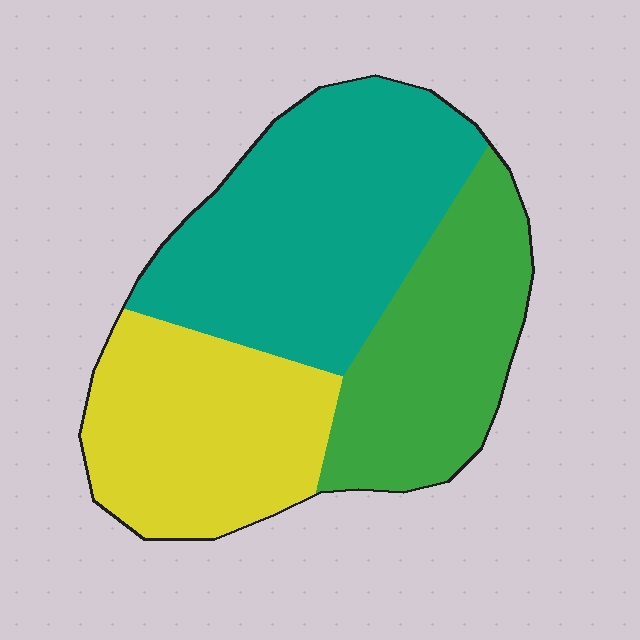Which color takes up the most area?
Teal, at roughly 40%.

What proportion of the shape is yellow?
Yellow covers about 30% of the shape.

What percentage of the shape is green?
Green takes up about one quarter (1/4) of the shape.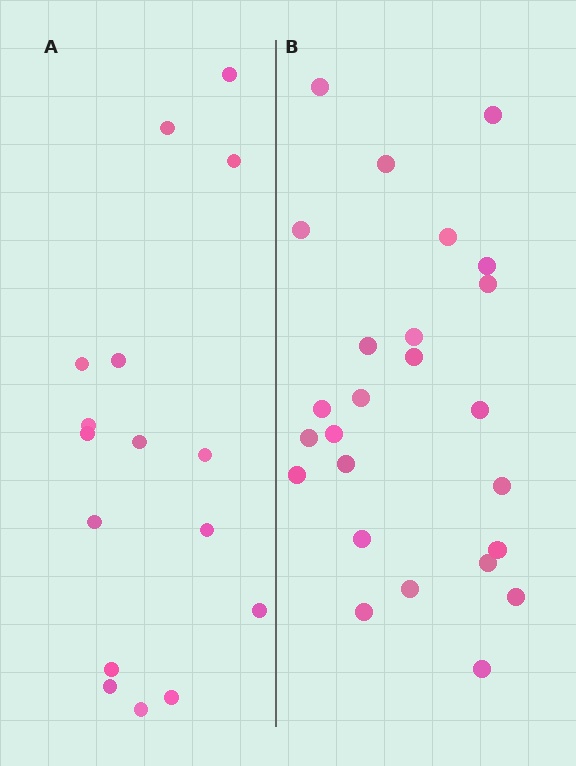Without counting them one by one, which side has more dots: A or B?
Region B (the right region) has more dots.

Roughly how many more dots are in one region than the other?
Region B has roughly 8 or so more dots than region A.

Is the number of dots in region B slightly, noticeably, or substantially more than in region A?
Region B has substantially more. The ratio is roughly 1.6 to 1.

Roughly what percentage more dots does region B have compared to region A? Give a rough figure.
About 55% more.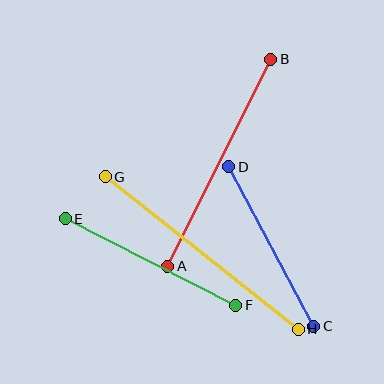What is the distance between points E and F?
The distance is approximately 191 pixels.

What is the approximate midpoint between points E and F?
The midpoint is at approximately (150, 262) pixels.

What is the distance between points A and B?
The distance is approximately 231 pixels.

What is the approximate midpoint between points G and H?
The midpoint is at approximately (202, 253) pixels.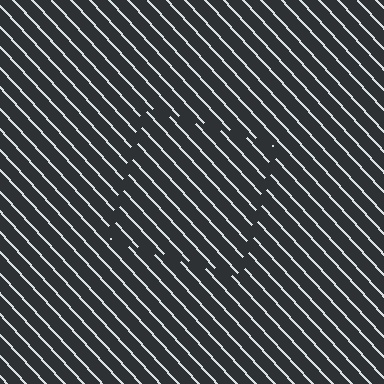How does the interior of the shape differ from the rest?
The interior of the shape contains the same grating, shifted by half a period — the contour is defined by the phase discontinuity where line-ends from the inner and outer gratings abut.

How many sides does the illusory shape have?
4 sides — the line-ends trace a square.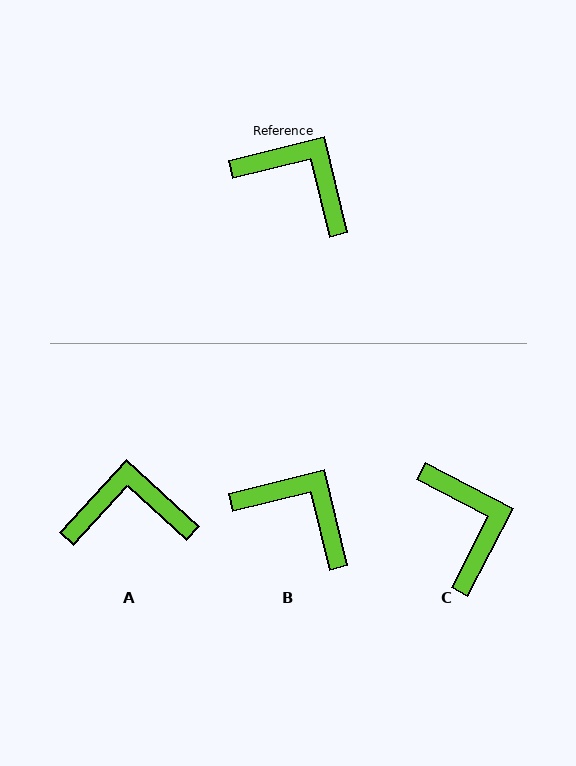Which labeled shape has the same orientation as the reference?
B.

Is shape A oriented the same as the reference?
No, it is off by about 34 degrees.